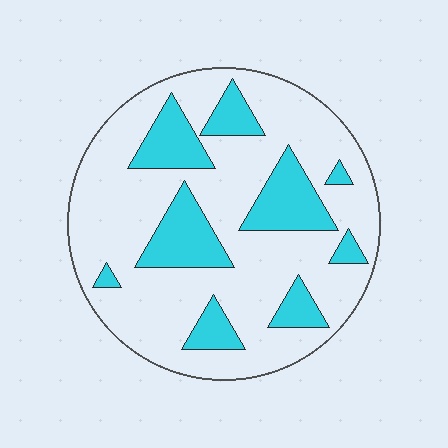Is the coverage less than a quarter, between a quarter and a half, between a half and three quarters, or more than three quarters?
Between a quarter and a half.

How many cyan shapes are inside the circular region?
9.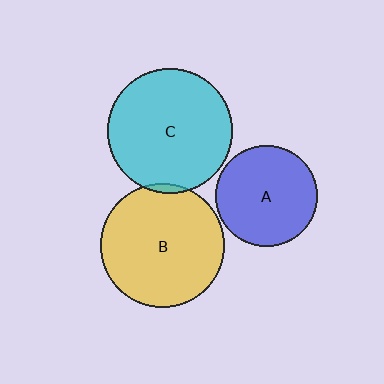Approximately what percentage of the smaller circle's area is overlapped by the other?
Approximately 5%.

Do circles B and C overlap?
Yes.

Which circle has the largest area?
Circle C (cyan).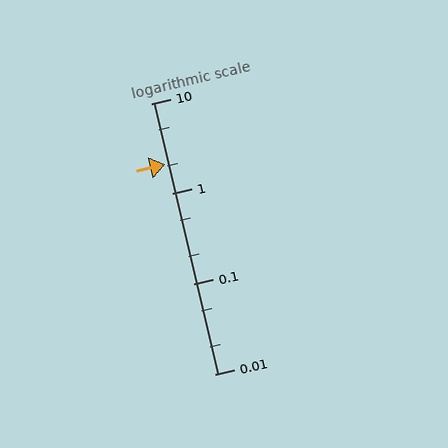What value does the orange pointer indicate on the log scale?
The pointer indicates approximately 2.1.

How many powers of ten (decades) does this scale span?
The scale spans 3 decades, from 0.01 to 10.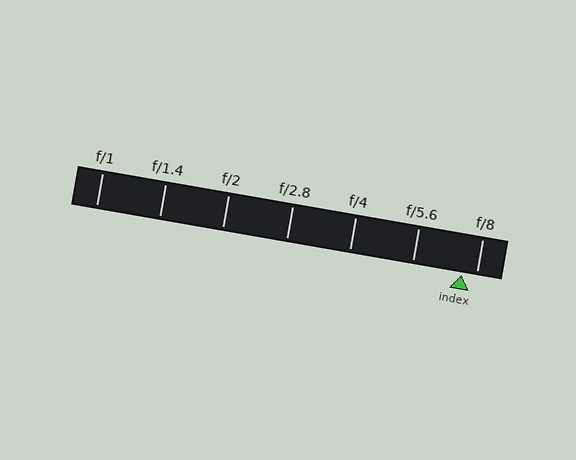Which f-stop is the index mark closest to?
The index mark is closest to f/8.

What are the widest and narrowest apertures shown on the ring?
The widest aperture shown is f/1 and the narrowest is f/8.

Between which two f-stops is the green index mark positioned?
The index mark is between f/5.6 and f/8.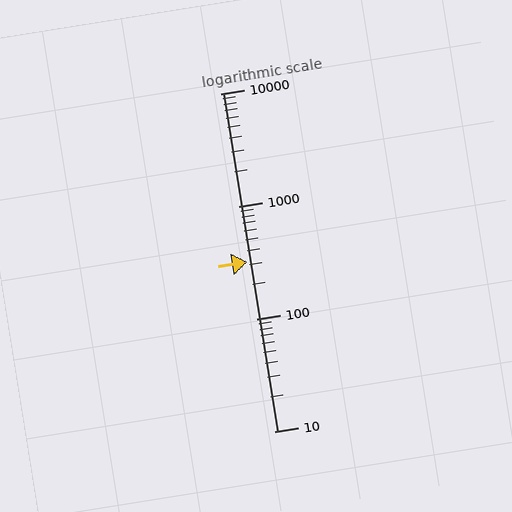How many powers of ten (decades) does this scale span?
The scale spans 3 decades, from 10 to 10000.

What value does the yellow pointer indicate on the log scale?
The pointer indicates approximately 320.